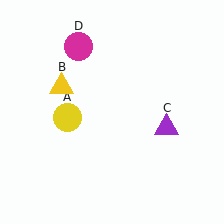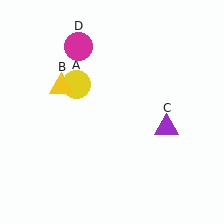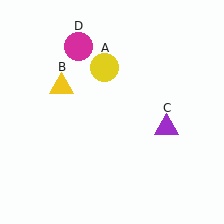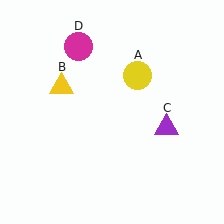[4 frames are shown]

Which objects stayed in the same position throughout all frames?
Yellow triangle (object B) and purple triangle (object C) and magenta circle (object D) remained stationary.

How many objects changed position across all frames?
1 object changed position: yellow circle (object A).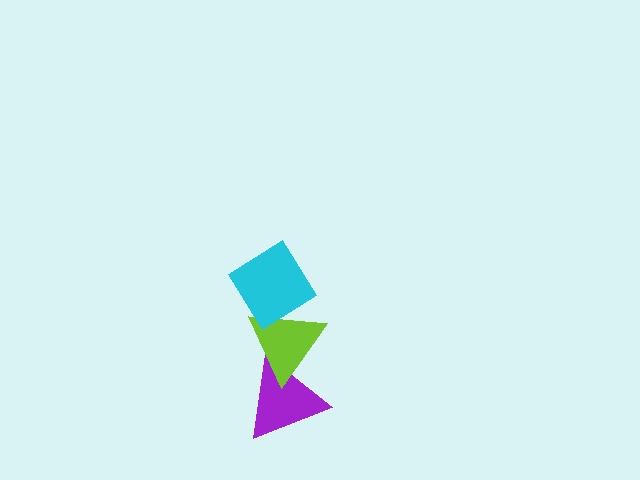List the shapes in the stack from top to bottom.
From top to bottom: the cyan diamond, the lime triangle, the purple triangle.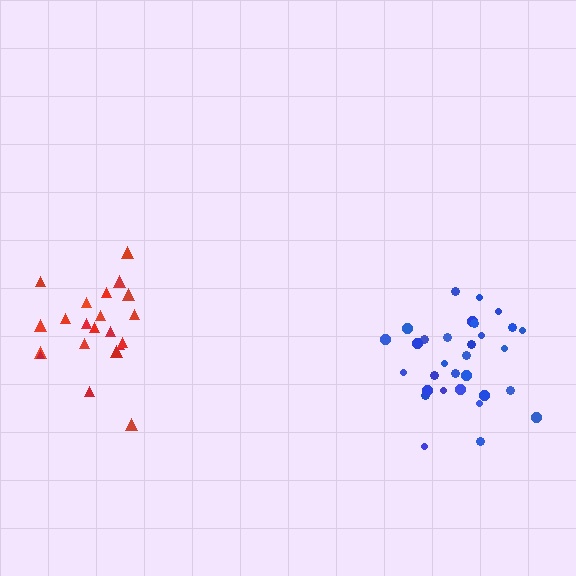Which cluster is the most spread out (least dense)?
Red.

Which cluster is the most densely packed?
Blue.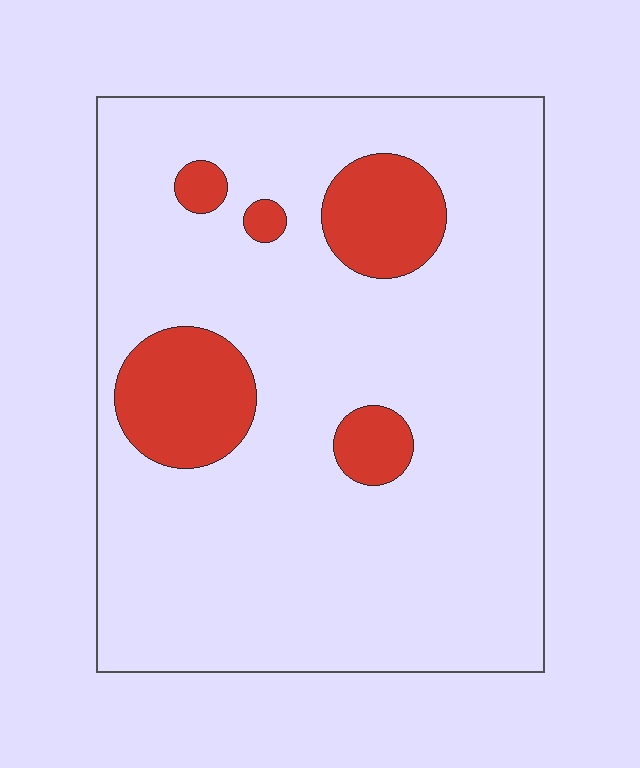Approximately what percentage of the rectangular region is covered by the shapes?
Approximately 15%.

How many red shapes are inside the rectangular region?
5.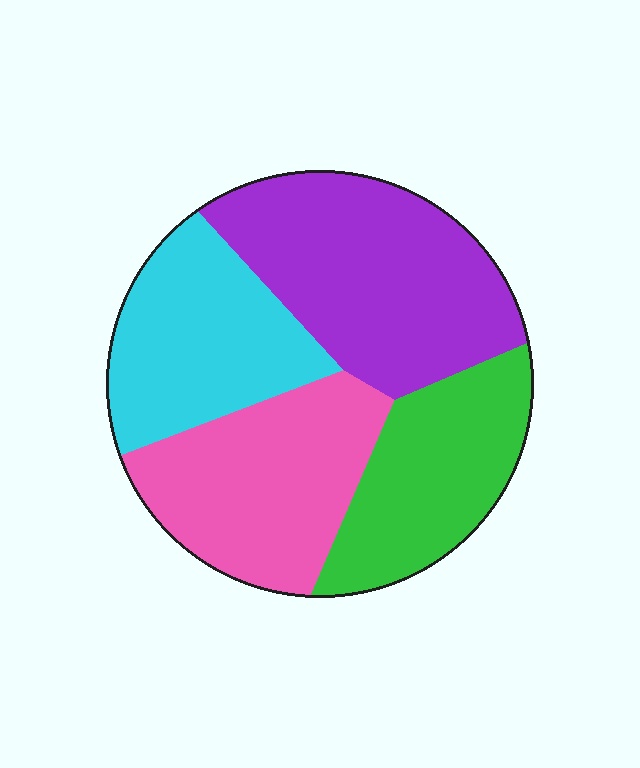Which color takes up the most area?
Purple, at roughly 30%.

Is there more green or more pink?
Pink.